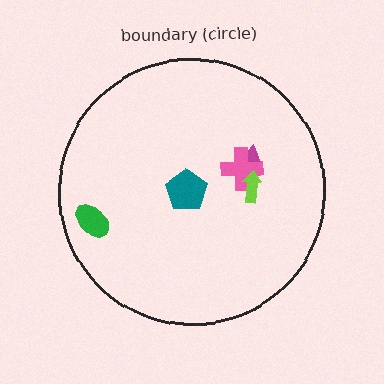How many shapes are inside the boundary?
5 inside, 0 outside.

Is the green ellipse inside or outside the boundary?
Inside.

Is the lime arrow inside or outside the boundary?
Inside.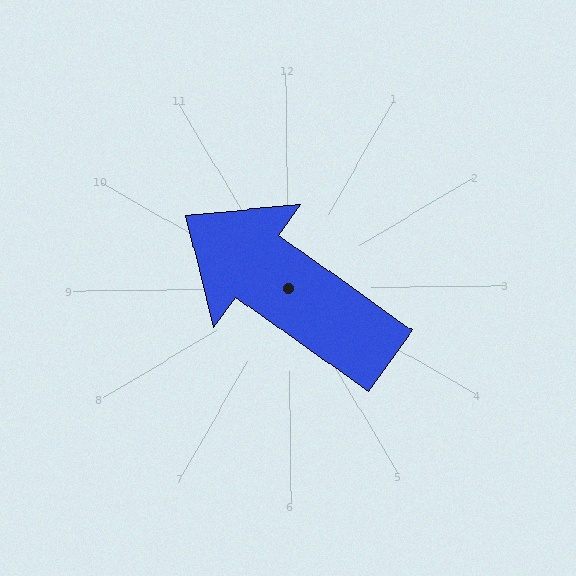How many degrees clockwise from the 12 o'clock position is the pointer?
Approximately 306 degrees.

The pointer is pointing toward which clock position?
Roughly 10 o'clock.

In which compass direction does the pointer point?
Northwest.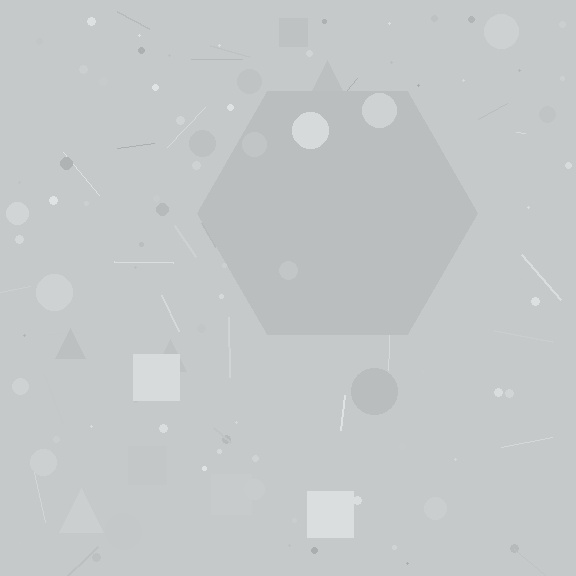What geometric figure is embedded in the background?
A hexagon is embedded in the background.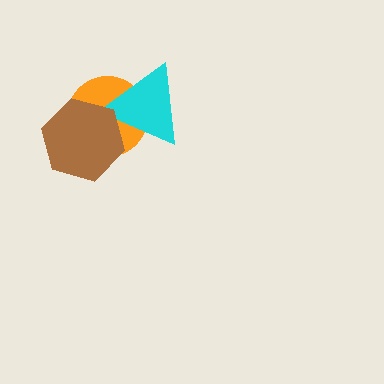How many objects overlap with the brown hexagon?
2 objects overlap with the brown hexagon.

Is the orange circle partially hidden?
Yes, it is partially covered by another shape.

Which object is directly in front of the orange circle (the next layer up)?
The cyan triangle is directly in front of the orange circle.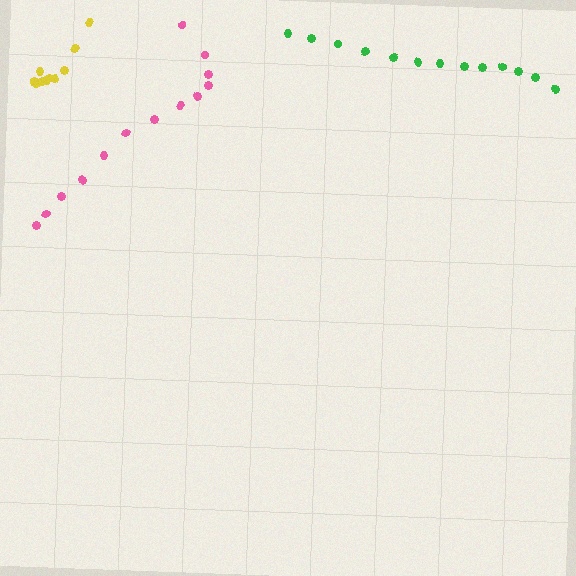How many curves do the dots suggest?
There are 3 distinct paths.